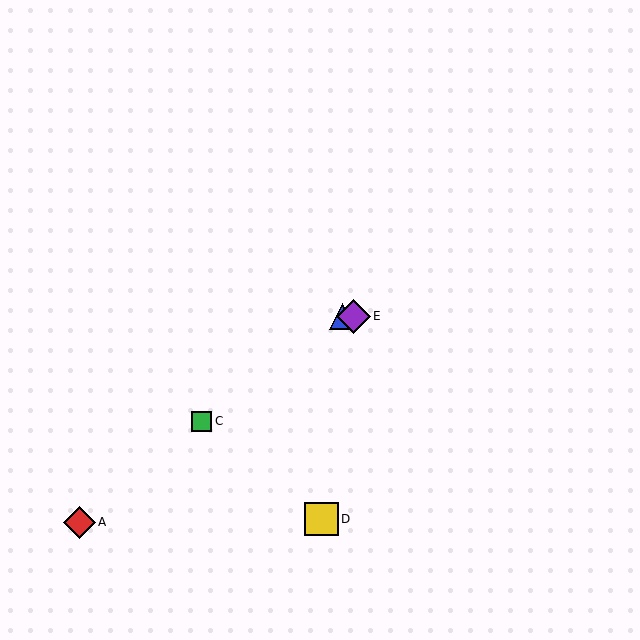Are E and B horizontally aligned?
Yes, both are at y≈316.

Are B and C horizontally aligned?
No, B is at y≈316 and C is at y≈421.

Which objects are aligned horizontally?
Objects B, E are aligned horizontally.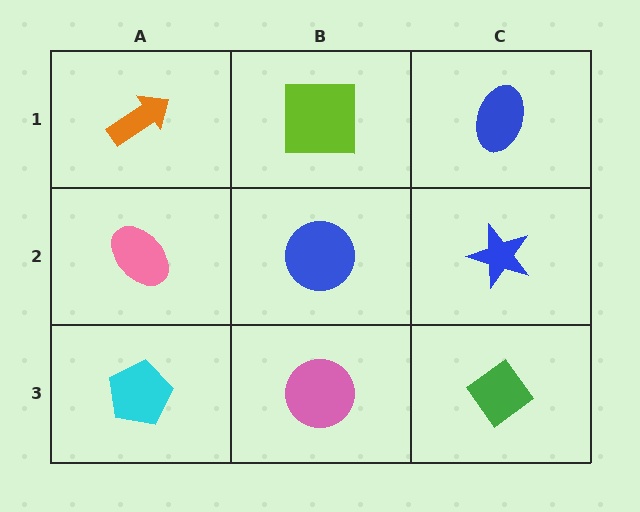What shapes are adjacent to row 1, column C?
A blue star (row 2, column C), a lime square (row 1, column B).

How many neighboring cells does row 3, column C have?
2.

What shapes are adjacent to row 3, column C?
A blue star (row 2, column C), a pink circle (row 3, column B).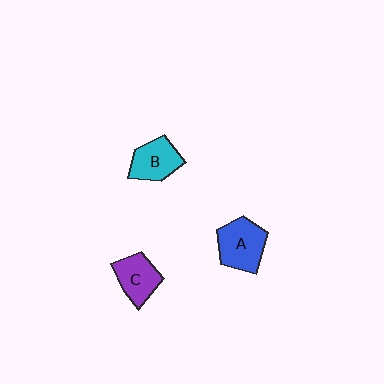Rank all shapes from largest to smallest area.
From largest to smallest: A (blue), B (cyan), C (purple).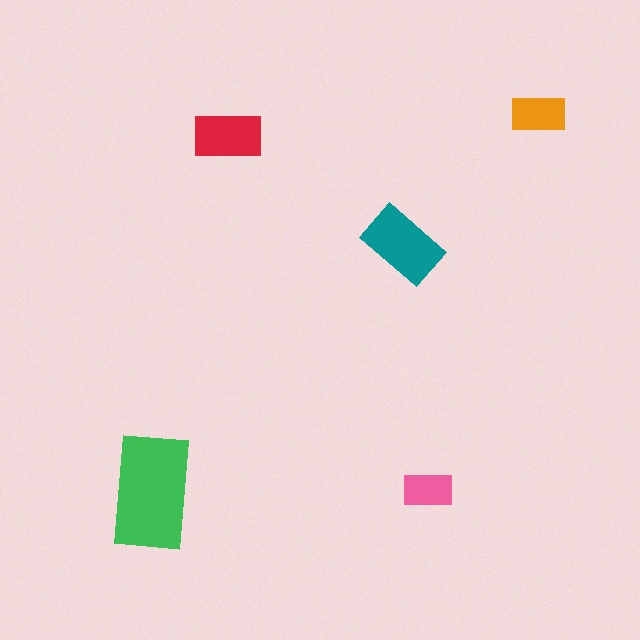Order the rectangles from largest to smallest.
the green one, the teal one, the red one, the orange one, the pink one.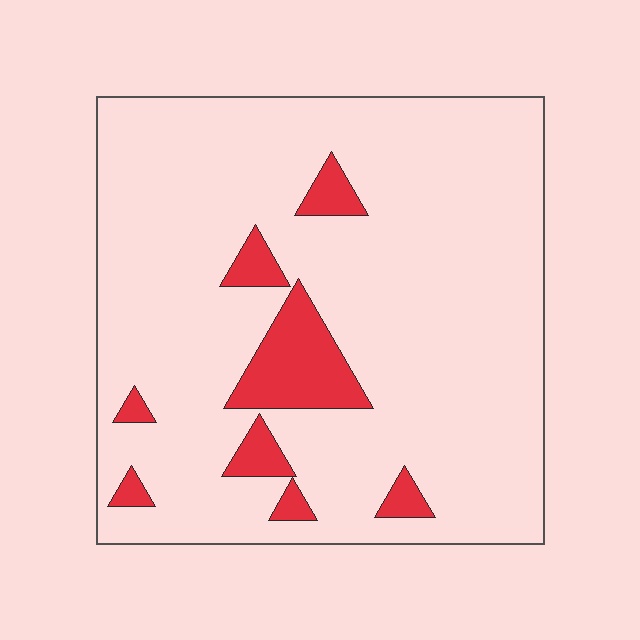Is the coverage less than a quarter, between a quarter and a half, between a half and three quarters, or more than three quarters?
Less than a quarter.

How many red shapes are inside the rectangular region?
8.